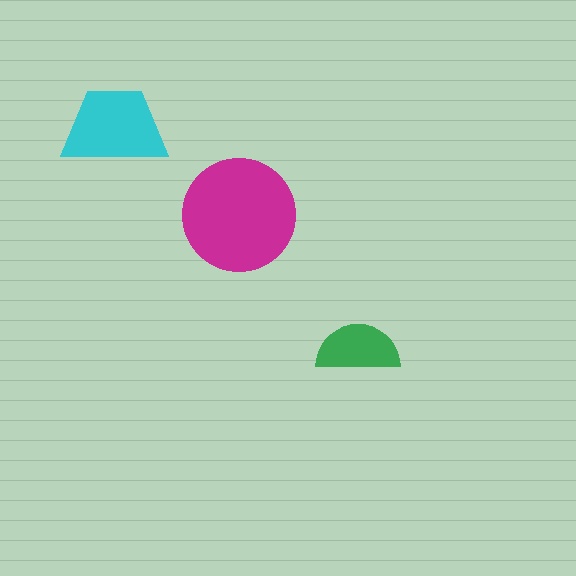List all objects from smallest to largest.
The green semicircle, the cyan trapezoid, the magenta circle.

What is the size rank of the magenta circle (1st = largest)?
1st.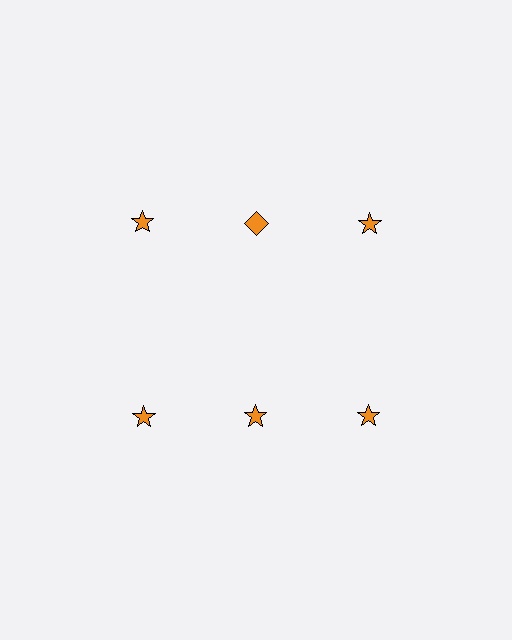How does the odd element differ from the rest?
It has a different shape: diamond instead of star.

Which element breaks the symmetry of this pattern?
The orange diamond in the top row, second from left column breaks the symmetry. All other shapes are orange stars.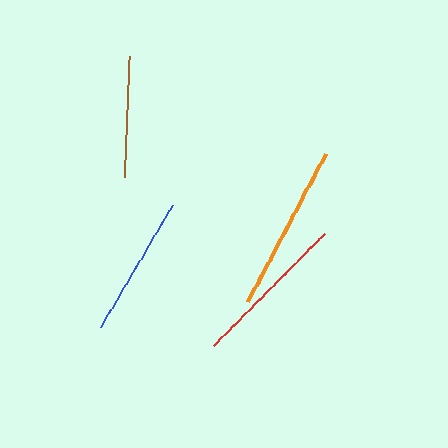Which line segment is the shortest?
The brown line is the shortest at approximately 121 pixels.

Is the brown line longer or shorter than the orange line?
The orange line is longer than the brown line.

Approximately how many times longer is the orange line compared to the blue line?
The orange line is approximately 1.2 times the length of the blue line.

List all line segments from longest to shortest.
From longest to shortest: orange, red, blue, brown.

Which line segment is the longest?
The orange line is the longest at approximately 168 pixels.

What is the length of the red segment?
The red segment is approximately 158 pixels long.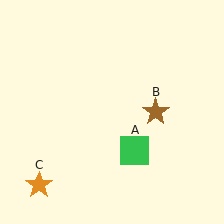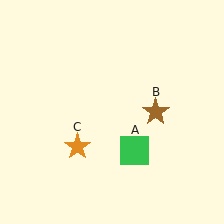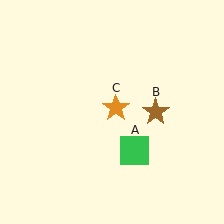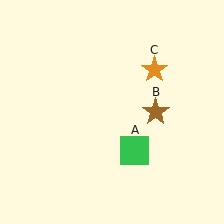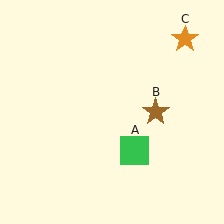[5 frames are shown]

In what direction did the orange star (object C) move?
The orange star (object C) moved up and to the right.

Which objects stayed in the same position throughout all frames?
Green square (object A) and brown star (object B) remained stationary.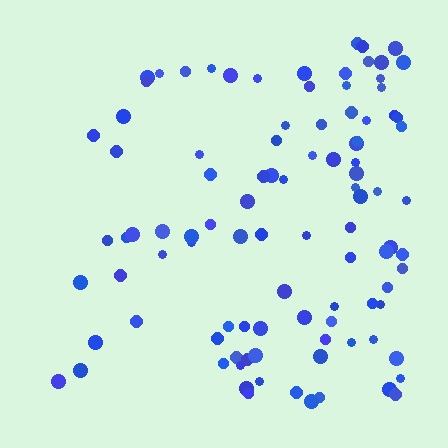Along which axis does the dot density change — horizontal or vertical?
Horizontal.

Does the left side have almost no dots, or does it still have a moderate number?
Still a moderate number, just noticeably fewer than the right.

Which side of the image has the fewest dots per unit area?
The left.